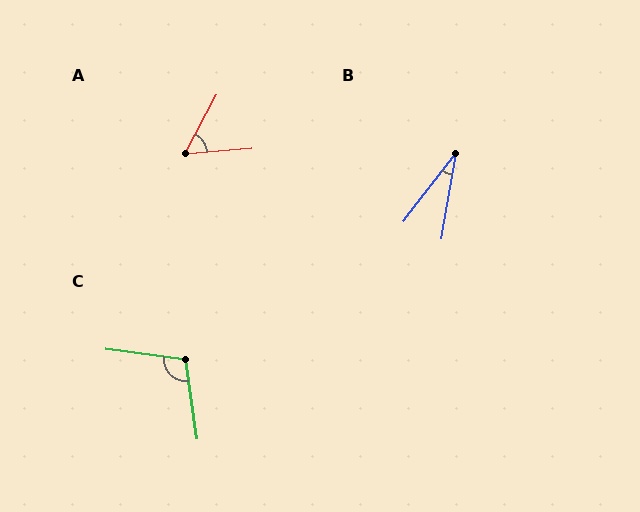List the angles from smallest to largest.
B (28°), A (57°), C (106°).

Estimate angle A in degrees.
Approximately 57 degrees.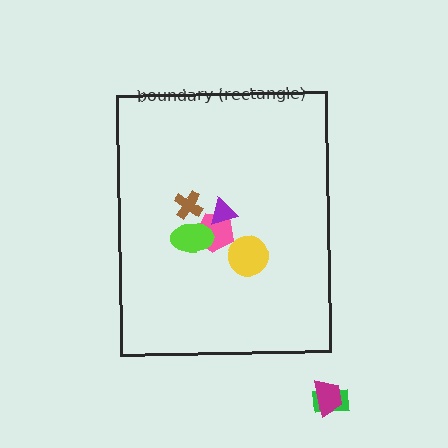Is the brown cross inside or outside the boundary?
Inside.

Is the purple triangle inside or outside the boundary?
Inside.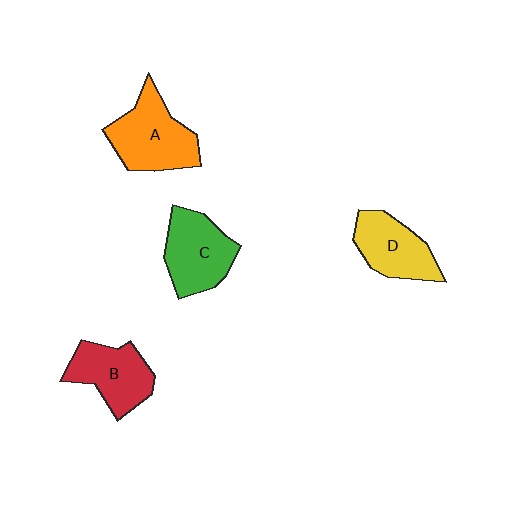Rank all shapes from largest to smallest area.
From largest to smallest: A (orange), C (green), B (red), D (yellow).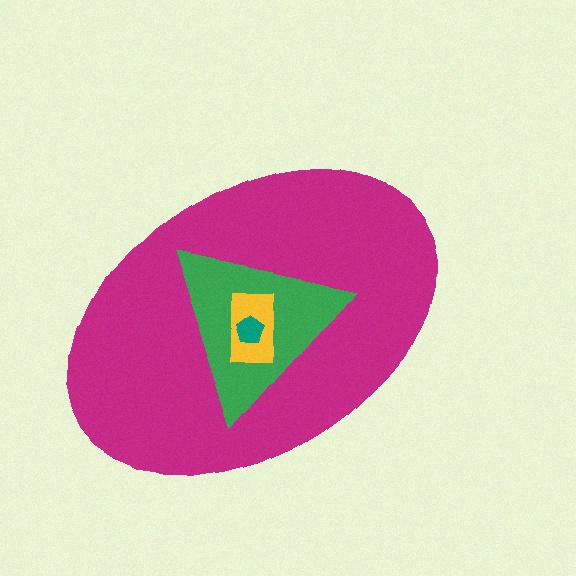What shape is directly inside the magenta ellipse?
The green triangle.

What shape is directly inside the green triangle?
The yellow rectangle.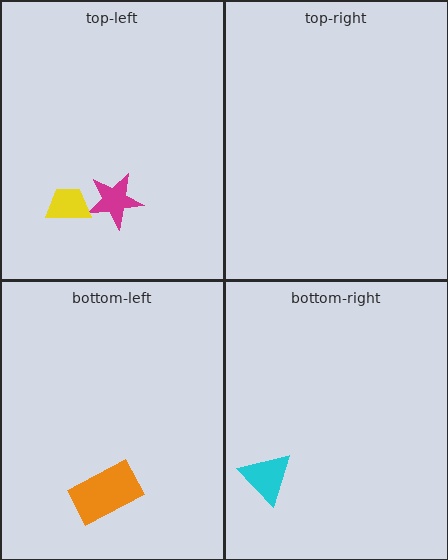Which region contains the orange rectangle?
The bottom-left region.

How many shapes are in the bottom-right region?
1.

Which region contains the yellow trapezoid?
The top-left region.